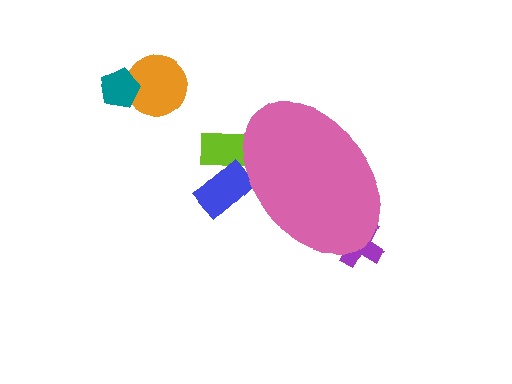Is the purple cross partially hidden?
Yes, the purple cross is partially hidden behind the pink ellipse.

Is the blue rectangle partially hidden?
Yes, the blue rectangle is partially hidden behind the pink ellipse.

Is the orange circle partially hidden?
No, the orange circle is fully visible.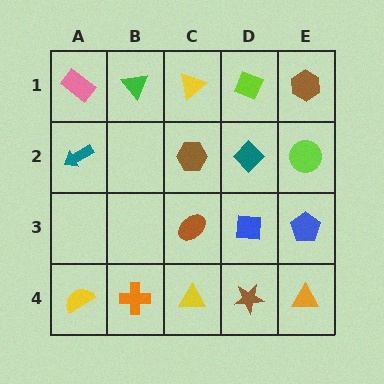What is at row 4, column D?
A brown star.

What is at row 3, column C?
A brown ellipse.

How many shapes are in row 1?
5 shapes.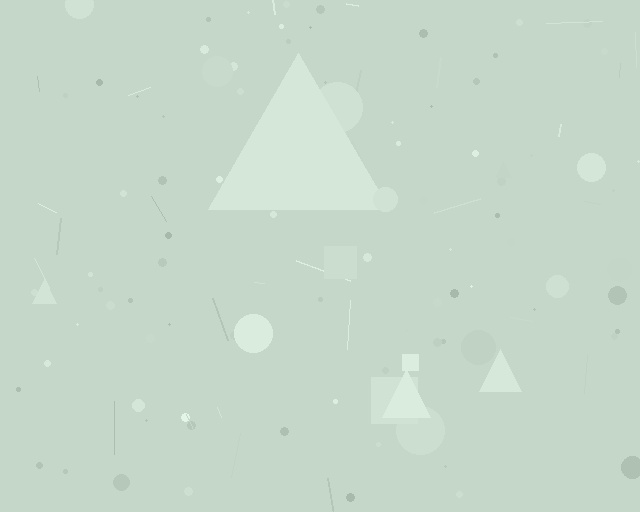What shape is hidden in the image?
A triangle is hidden in the image.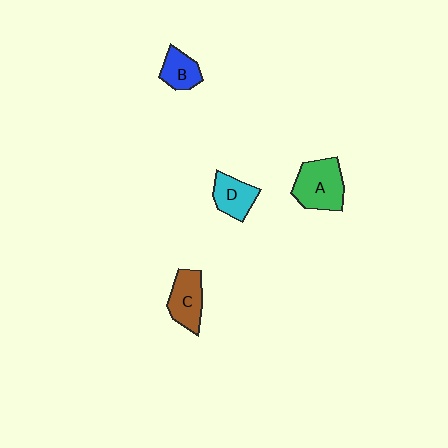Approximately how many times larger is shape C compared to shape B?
Approximately 1.3 times.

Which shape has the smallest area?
Shape B (blue).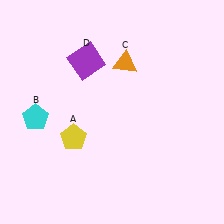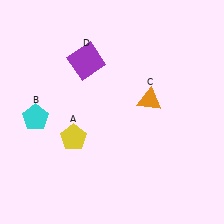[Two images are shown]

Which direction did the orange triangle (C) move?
The orange triangle (C) moved down.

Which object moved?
The orange triangle (C) moved down.